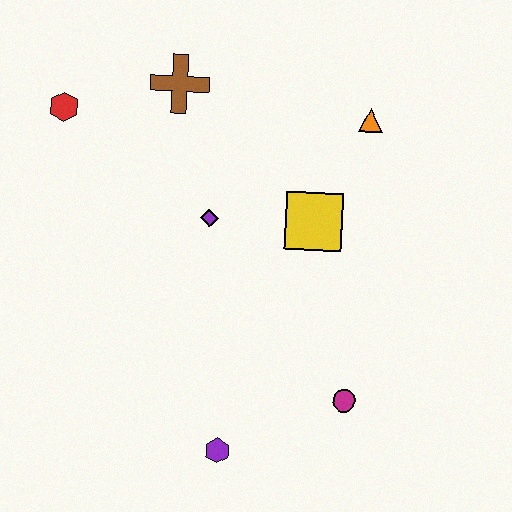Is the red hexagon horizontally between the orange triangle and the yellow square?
No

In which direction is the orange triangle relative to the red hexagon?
The orange triangle is to the right of the red hexagon.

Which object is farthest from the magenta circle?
The red hexagon is farthest from the magenta circle.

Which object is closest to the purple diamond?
The yellow square is closest to the purple diamond.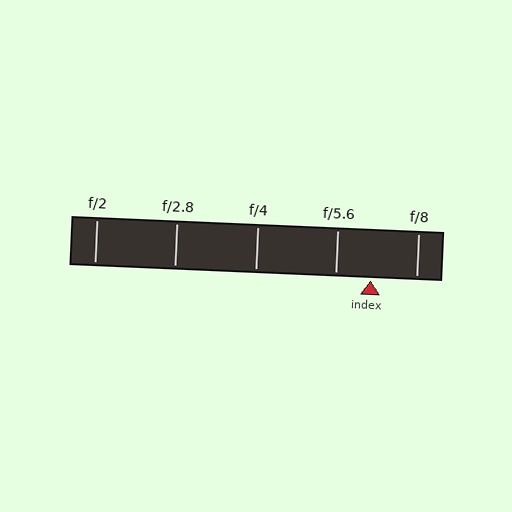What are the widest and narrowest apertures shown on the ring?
The widest aperture shown is f/2 and the narrowest is f/8.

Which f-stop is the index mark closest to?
The index mark is closest to f/5.6.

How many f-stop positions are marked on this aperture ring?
There are 5 f-stop positions marked.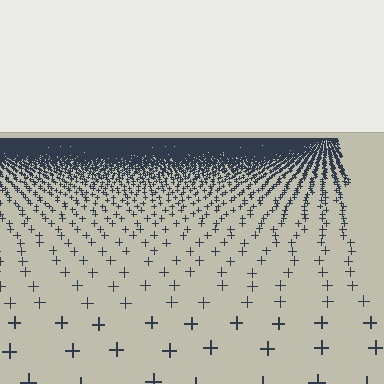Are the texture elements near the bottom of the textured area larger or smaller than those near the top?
Larger. Near the bottom, elements are closer to the viewer and appear at a bigger on-screen size.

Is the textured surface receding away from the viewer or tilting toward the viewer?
The surface is receding away from the viewer. Texture elements get smaller and denser toward the top.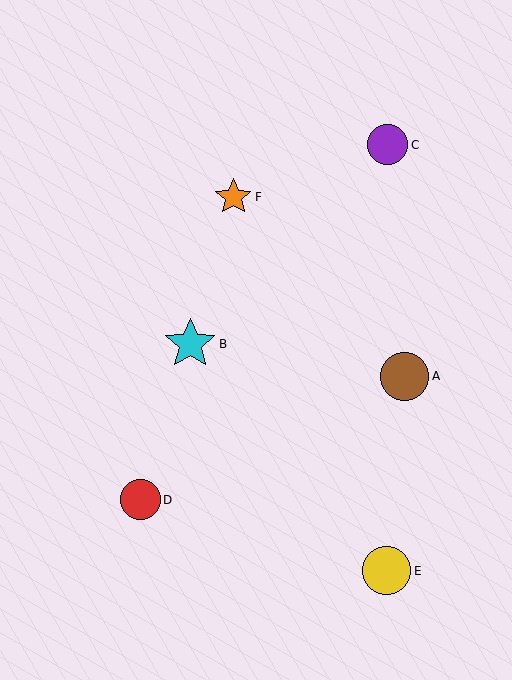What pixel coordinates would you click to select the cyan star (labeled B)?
Click at (190, 344) to select the cyan star B.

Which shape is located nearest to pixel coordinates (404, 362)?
The brown circle (labeled A) at (405, 376) is nearest to that location.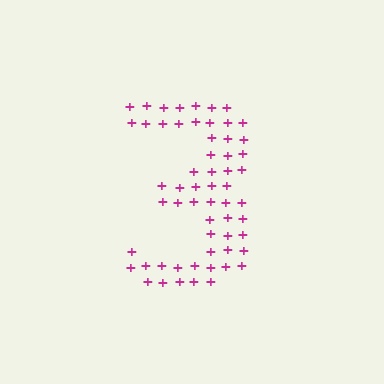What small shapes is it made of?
It is made of small plus signs.